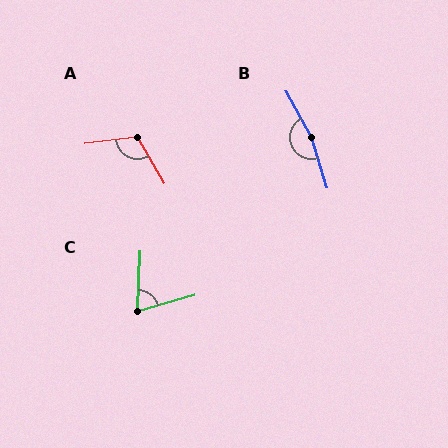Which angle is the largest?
B, at approximately 168 degrees.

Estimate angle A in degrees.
Approximately 114 degrees.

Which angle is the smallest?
C, at approximately 72 degrees.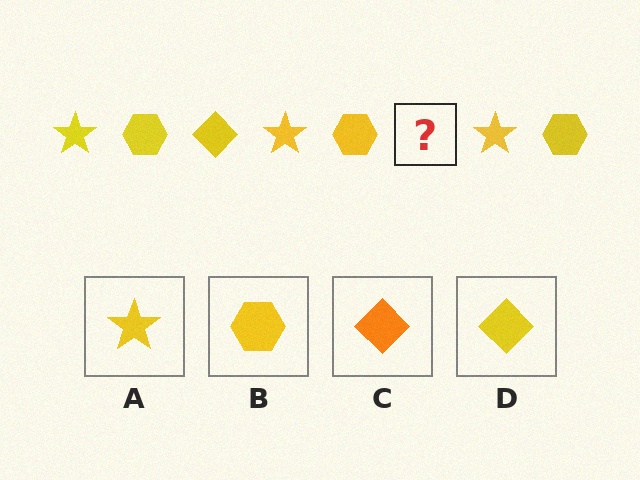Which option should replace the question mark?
Option D.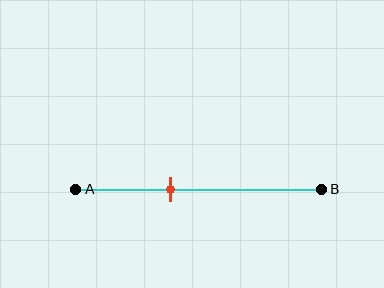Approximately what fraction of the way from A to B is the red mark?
The red mark is approximately 40% of the way from A to B.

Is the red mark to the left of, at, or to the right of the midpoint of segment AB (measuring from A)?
The red mark is to the left of the midpoint of segment AB.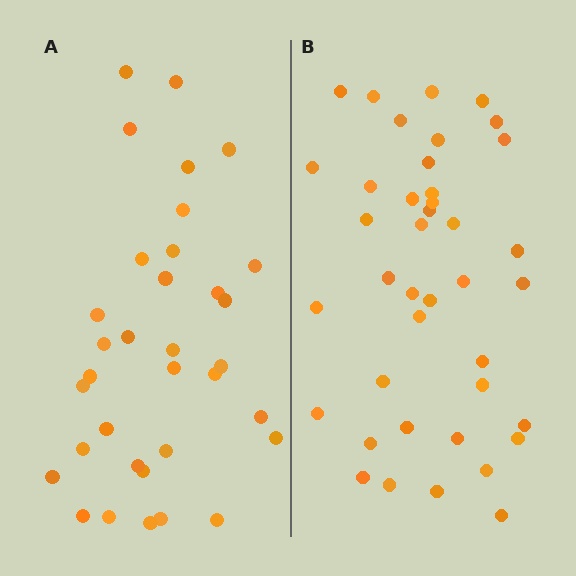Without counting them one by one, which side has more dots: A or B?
Region B (the right region) has more dots.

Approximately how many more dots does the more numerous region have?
Region B has about 6 more dots than region A.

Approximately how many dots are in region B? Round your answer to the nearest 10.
About 40 dots.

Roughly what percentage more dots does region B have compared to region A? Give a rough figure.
About 20% more.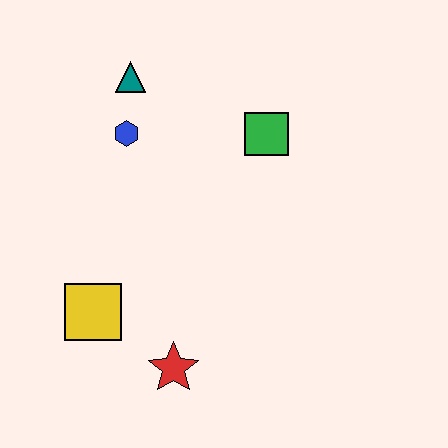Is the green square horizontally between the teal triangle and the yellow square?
No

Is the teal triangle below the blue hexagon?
No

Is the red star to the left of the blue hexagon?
No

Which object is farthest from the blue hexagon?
The red star is farthest from the blue hexagon.